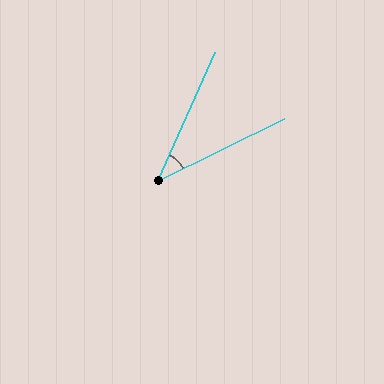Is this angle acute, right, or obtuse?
It is acute.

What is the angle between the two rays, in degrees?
Approximately 40 degrees.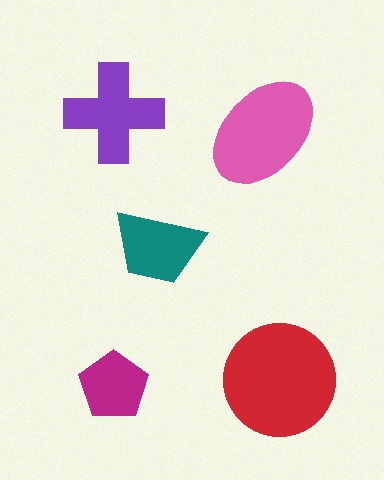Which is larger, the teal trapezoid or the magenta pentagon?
The teal trapezoid.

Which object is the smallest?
The magenta pentagon.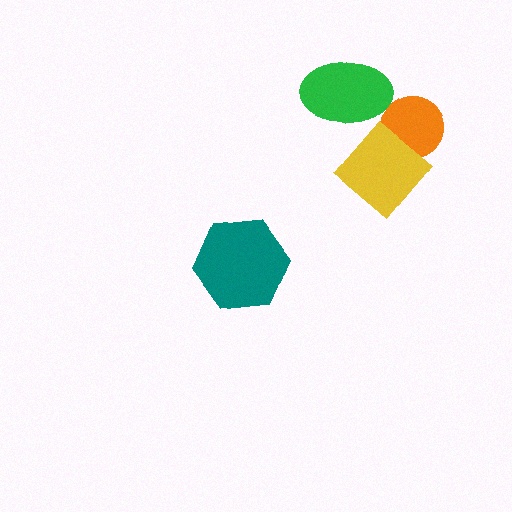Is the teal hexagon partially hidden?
No, no other shape covers it.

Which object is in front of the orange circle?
The yellow diamond is in front of the orange circle.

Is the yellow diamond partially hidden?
Yes, it is partially covered by another shape.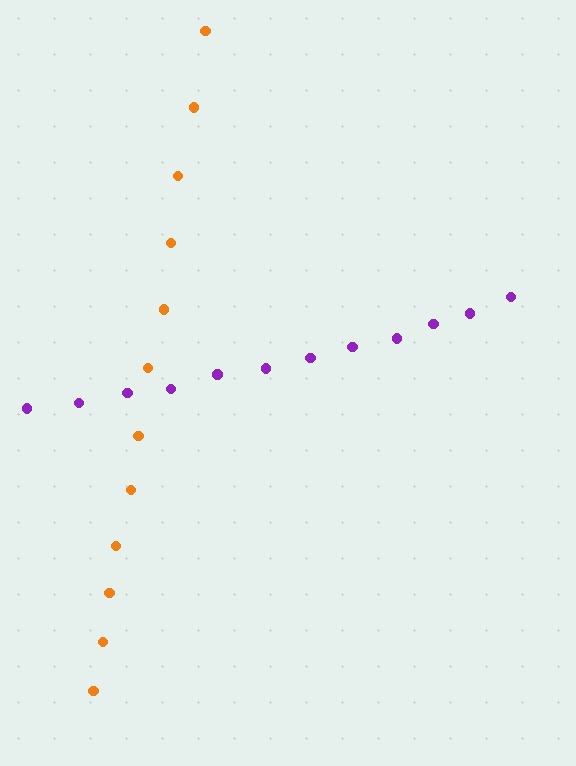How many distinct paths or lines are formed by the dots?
There are 2 distinct paths.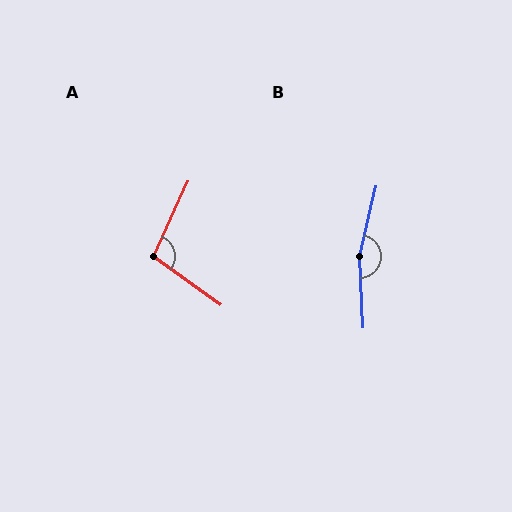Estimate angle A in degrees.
Approximately 101 degrees.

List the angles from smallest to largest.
A (101°), B (164°).